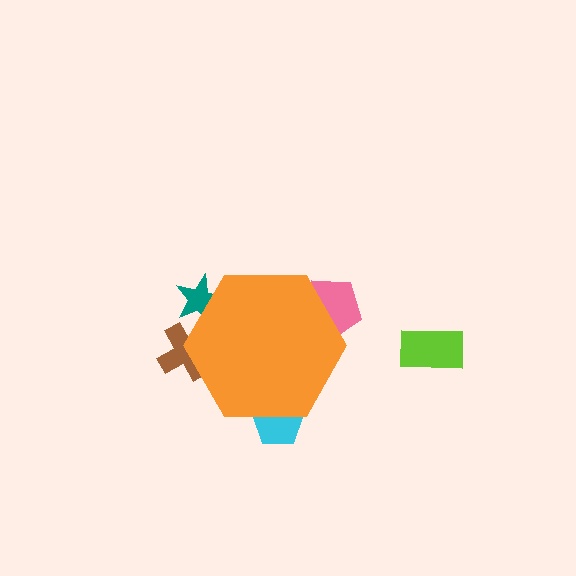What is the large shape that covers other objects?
An orange hexagon.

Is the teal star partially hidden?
Yes, the teal star is partially hidden behind the orange hexagon.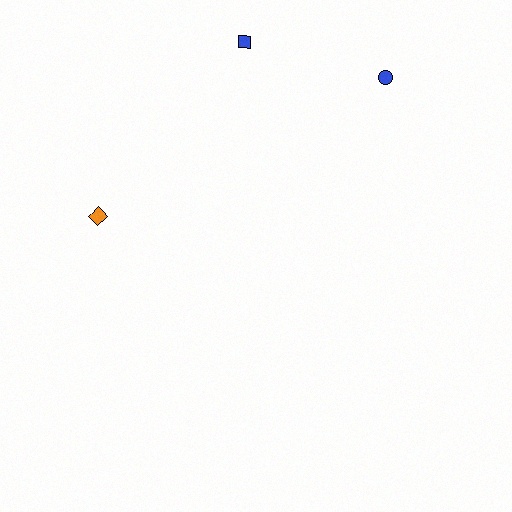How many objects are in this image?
There are 3 objects.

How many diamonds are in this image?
There is 1 diamond.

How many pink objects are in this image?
There are no pink objects.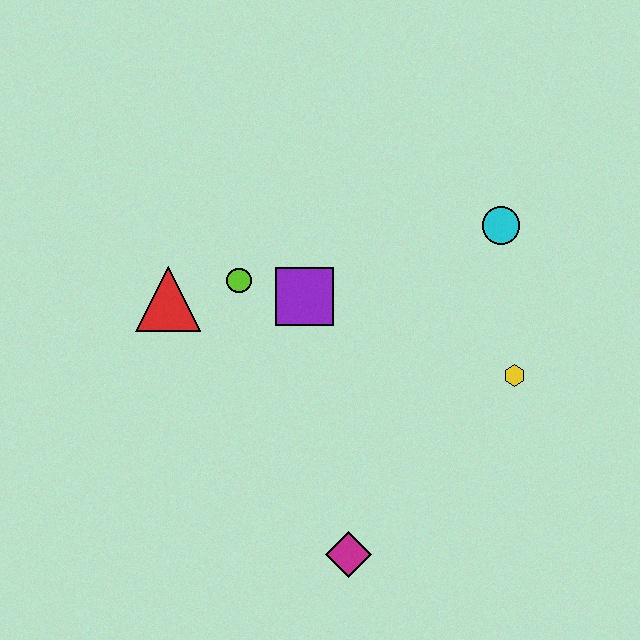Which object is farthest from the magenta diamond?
The cyan circle is farthest from the magenta diamond.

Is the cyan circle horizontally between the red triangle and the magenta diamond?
No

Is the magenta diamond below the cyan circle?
Yes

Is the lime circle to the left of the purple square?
Yes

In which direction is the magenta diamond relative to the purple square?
The magenta diamond is below the purple square.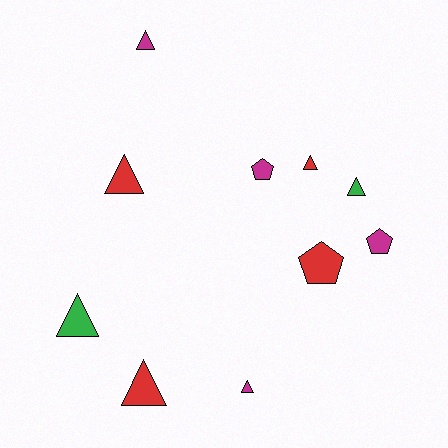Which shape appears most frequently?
Triangle, with 7 objects.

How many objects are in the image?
There are 10 objects.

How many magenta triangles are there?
There are 2 magenta triangles.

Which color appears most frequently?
Red, with 4 objects.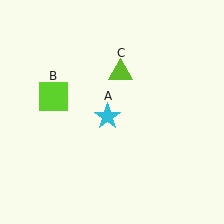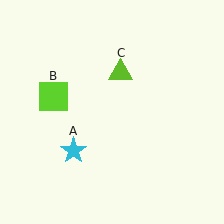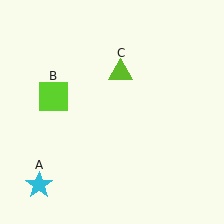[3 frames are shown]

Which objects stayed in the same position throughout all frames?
Lime square (object B) and lime triangle (object C) remained stationary.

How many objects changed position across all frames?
1 object changed position: cyan star (object A).